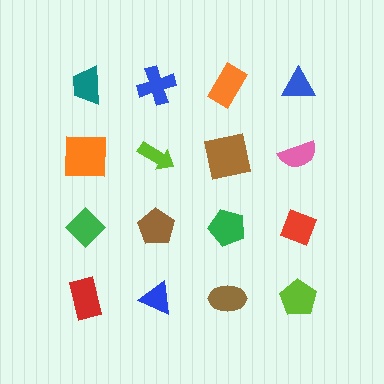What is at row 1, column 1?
A teal trapezoid.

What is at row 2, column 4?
A pink semicircle.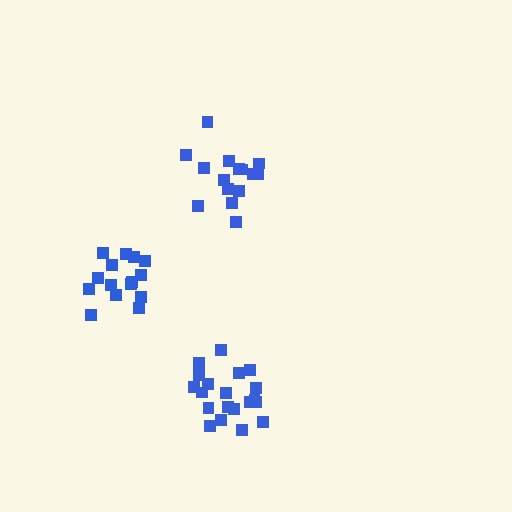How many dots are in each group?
Group 1: 20 dots, Group 2: 15 dots, Group 3: 15 dots (50 total).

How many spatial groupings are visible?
There are 3 spatial groupings.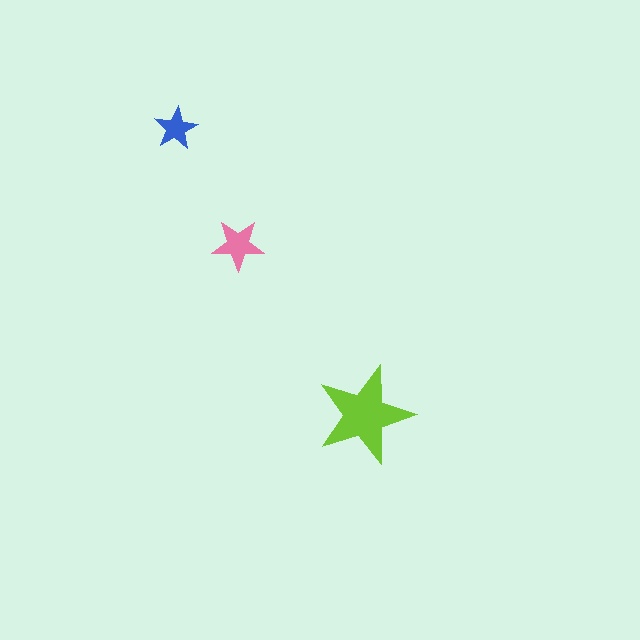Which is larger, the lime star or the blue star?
The lime one.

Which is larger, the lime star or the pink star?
The lime one.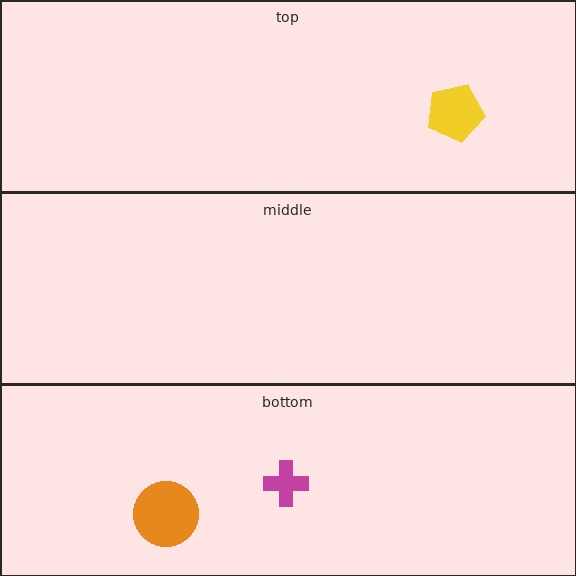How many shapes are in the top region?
1.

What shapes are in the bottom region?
The magenta cross, the orange circle.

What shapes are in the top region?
The yellow pentagon.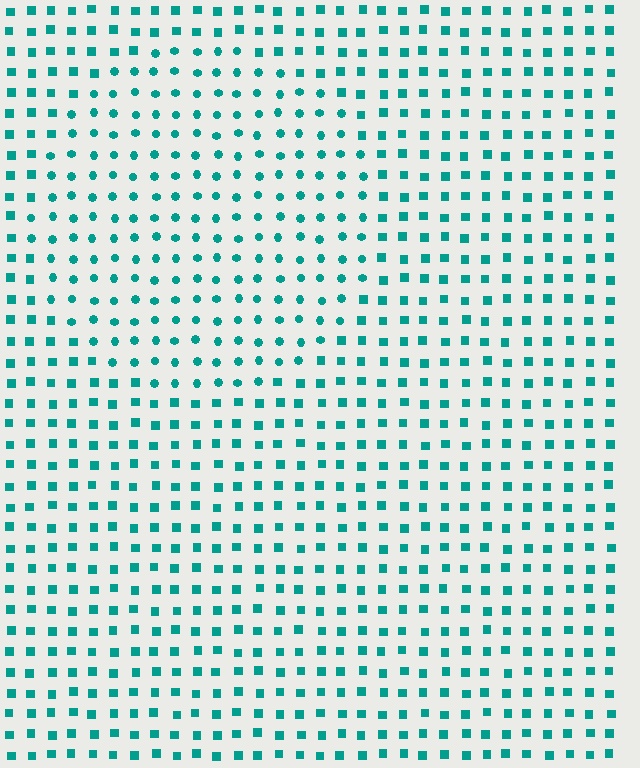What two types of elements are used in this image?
The image uses circles inside the circle region and squares outside it.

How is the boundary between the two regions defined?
The boundary is defined by a change in element shape: circles inside vs. squares outside. All elements share the same color and spacing.